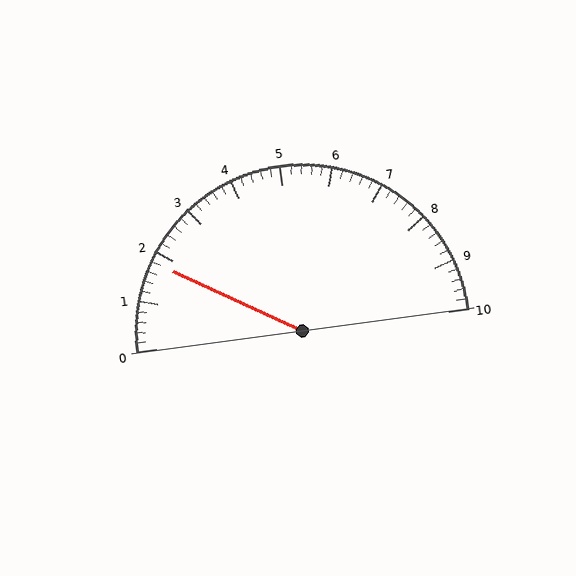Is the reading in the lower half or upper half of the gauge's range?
The reading is in the lower half of the range (0 to 10).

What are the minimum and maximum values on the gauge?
The gauge ranges from 0 to 10.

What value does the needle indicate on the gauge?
The needle indicates approximately 1.8.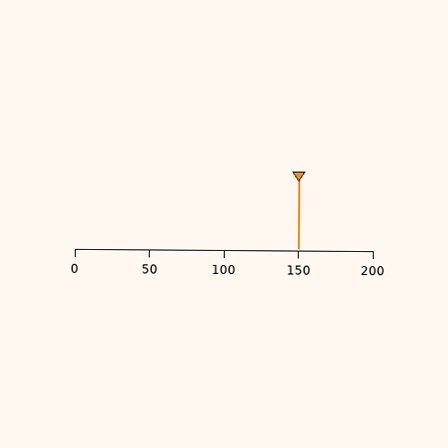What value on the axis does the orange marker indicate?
The marker indicates approximately 150.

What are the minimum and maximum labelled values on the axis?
The axis runs from 0 to 200.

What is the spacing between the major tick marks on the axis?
The major ticks are spaced 50 apart.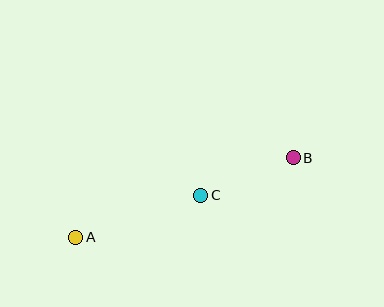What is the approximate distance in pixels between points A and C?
The distance between A and C is approximately 132 pixels.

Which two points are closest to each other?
Points B and C are closest to each other.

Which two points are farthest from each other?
Points A and B are farthest from each other.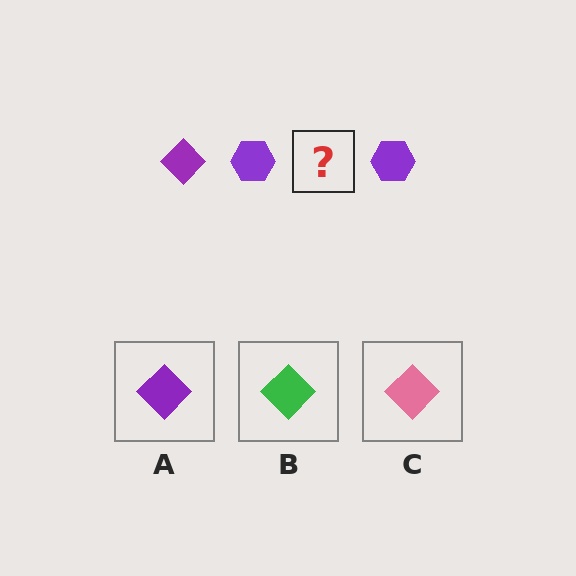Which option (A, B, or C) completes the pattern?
A.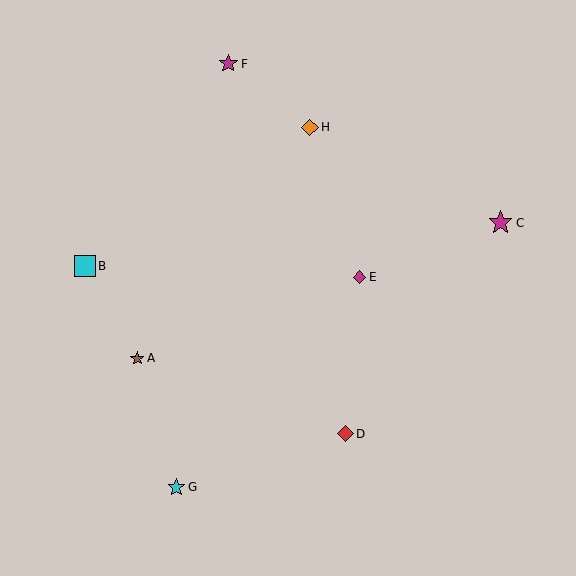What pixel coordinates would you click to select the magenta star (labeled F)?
Click at (228, 64) to select the magenta star F.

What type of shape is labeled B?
Shape B is a cyan square.